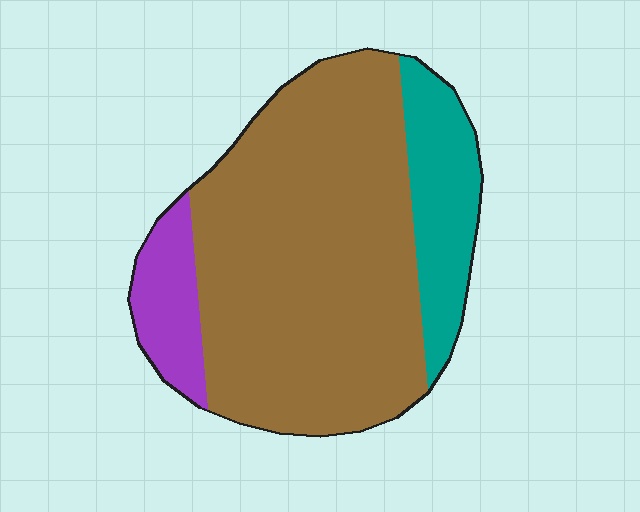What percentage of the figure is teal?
Teal takes up between a sixth and a third of the figure.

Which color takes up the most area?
Brown, at roughly 70%.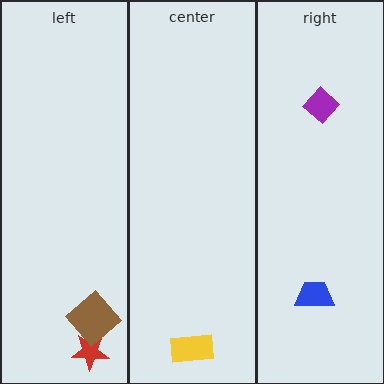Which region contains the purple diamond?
The right region.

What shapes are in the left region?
The red star, the brown diamond.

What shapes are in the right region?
The blue trapezoid, the purple diamond.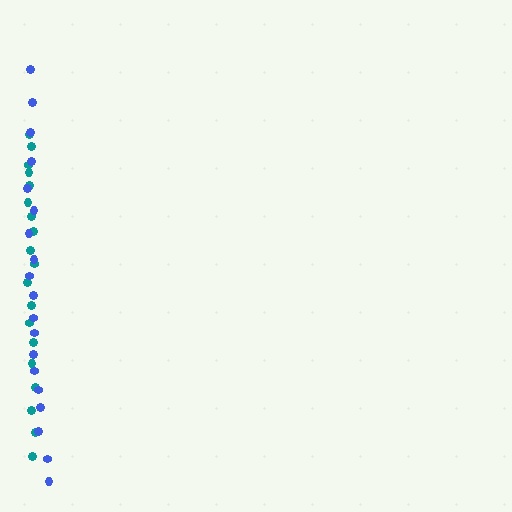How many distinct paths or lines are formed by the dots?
There are 2 distinct paths.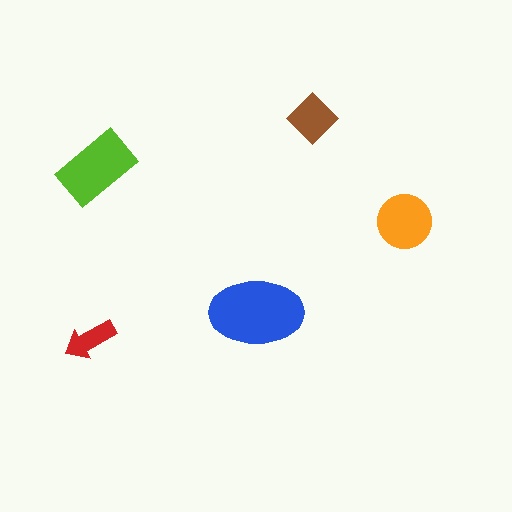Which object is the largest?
The blue ellipse.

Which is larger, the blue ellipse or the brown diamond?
The blue ellipse.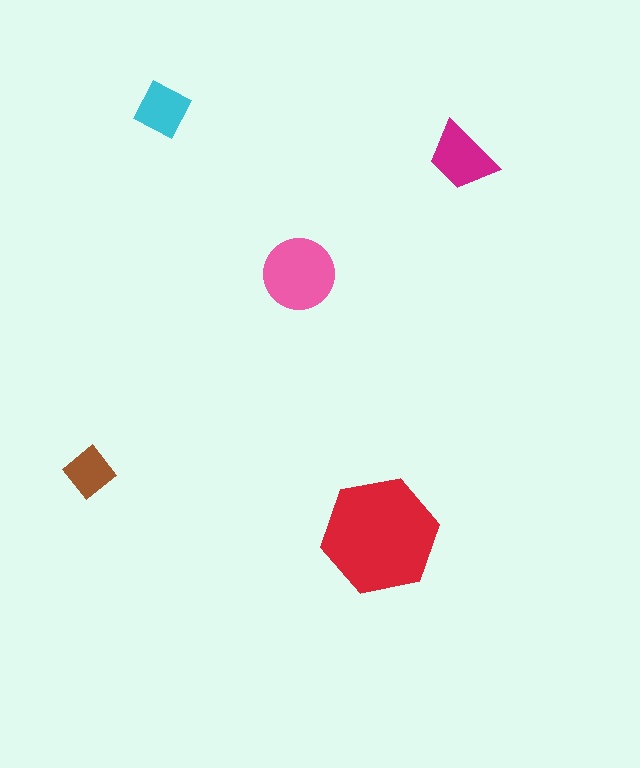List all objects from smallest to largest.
The brown diamond, the cyan square, the magenta trapezoid, the pink circle, the red hexagon.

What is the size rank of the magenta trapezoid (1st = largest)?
3rd.